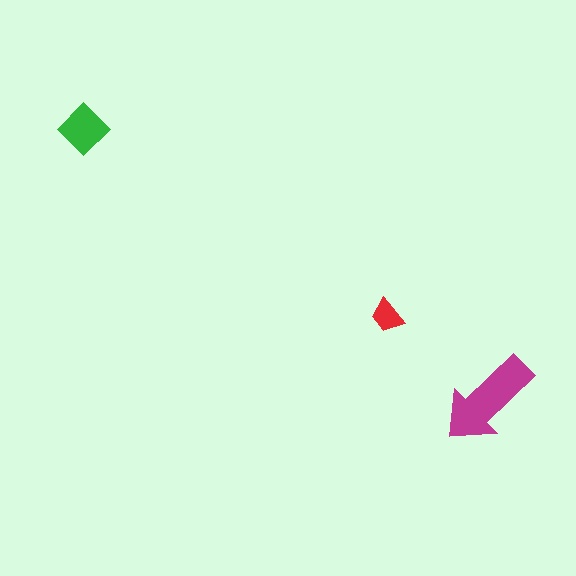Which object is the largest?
The magenta arrow.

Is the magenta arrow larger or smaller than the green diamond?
Larger.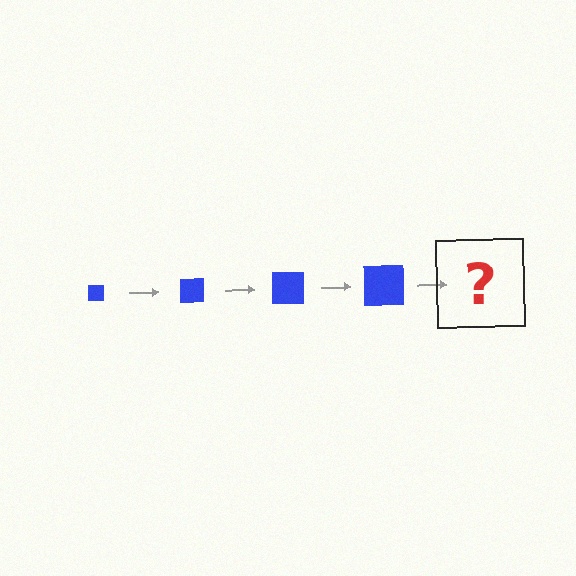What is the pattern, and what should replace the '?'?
The pattern is that the square gets progressively larger each step. The '?' should be a blue square, larger than the previous one.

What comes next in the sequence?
The next element should be a blue square, larger than the previous one.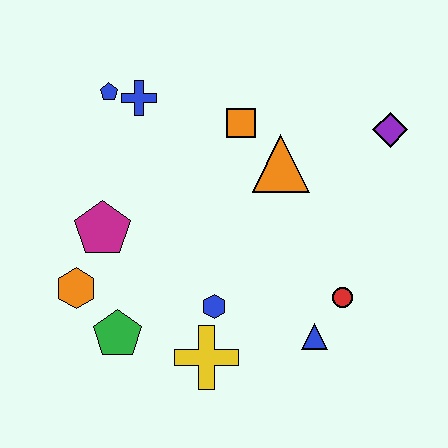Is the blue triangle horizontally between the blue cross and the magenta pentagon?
No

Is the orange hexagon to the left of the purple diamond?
Yes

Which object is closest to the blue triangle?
The red circle is closest to the blue triangle.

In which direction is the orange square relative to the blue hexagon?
The orange square is above the blue hexagon.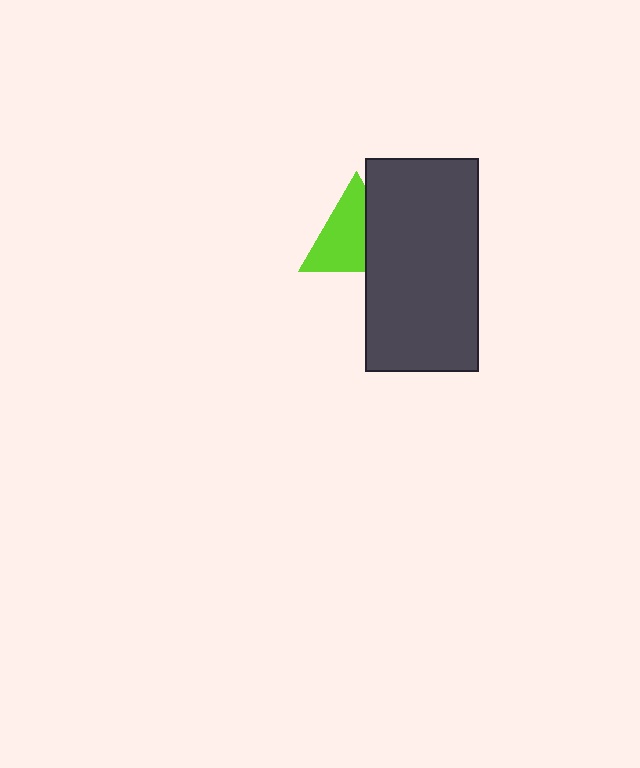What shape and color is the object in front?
The object in front is a dark gray rectangle.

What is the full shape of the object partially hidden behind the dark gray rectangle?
The partially hidden object is a lime triangle.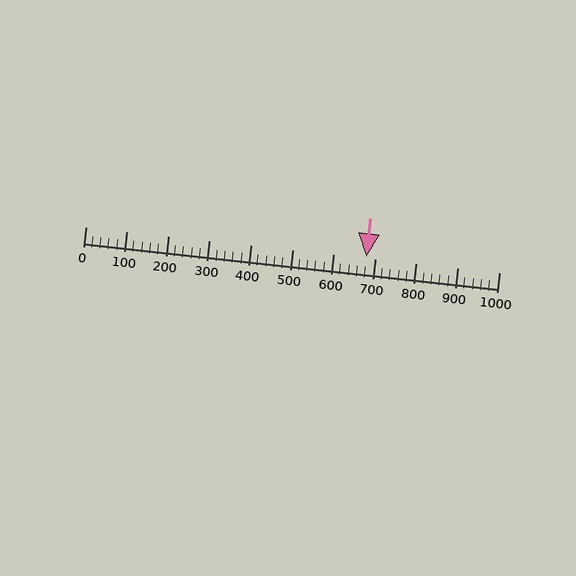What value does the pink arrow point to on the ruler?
The pink arrow points to approximately 680.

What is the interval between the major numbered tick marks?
The major tick marks are spaced 100 units apart.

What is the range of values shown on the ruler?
The ruler shows values from 0 to 1000.